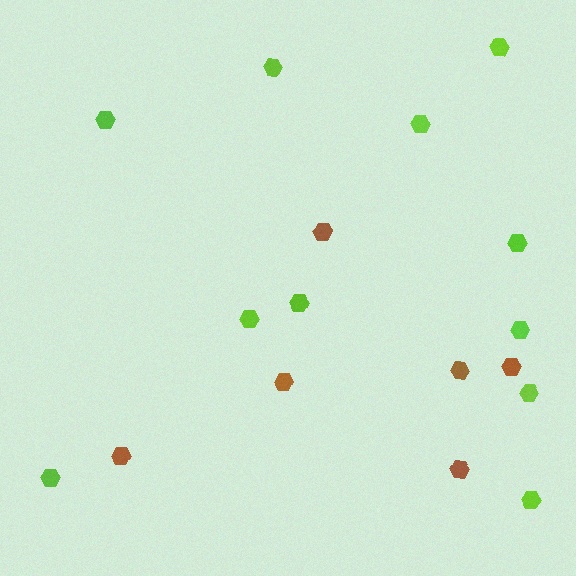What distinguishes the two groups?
There are 2 groups: one group of brown hexagons (6) and one group of lime hexagons (11).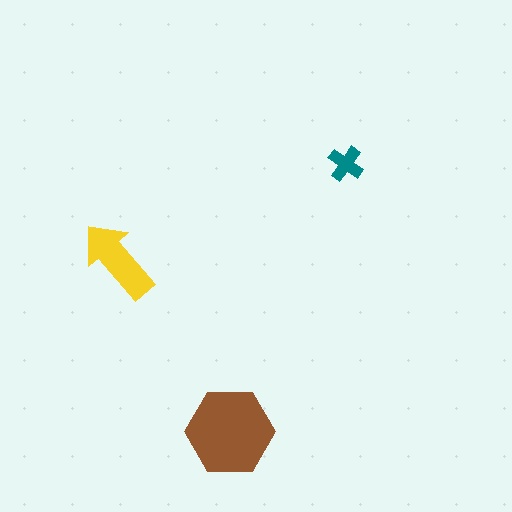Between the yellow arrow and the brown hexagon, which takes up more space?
The brown hexagon.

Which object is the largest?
The brown hexagon.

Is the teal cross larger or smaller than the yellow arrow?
Smaller.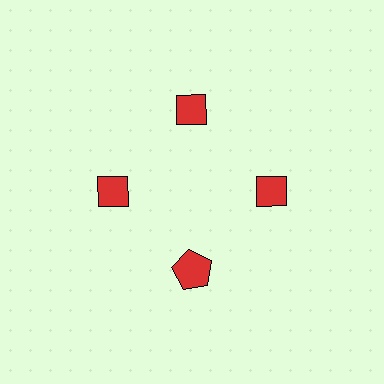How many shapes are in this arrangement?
There are 4 shapes arranged in a ring pattern.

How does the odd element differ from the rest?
It has a different shape: pentagon instead of diamond.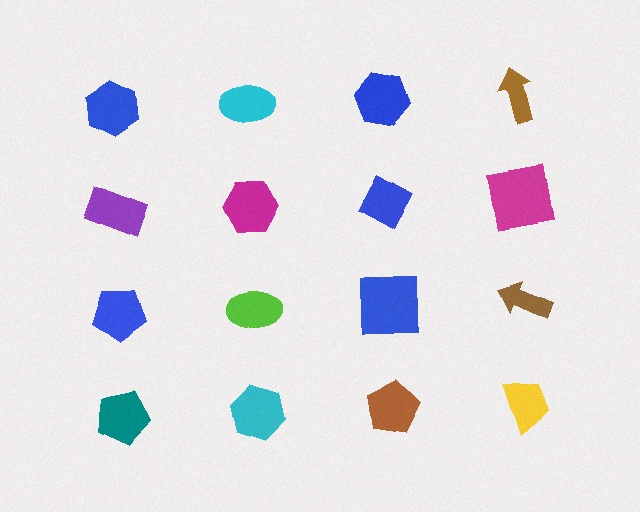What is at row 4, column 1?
A teal pentagon.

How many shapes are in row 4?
4 shapes.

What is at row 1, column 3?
A blue hexagon.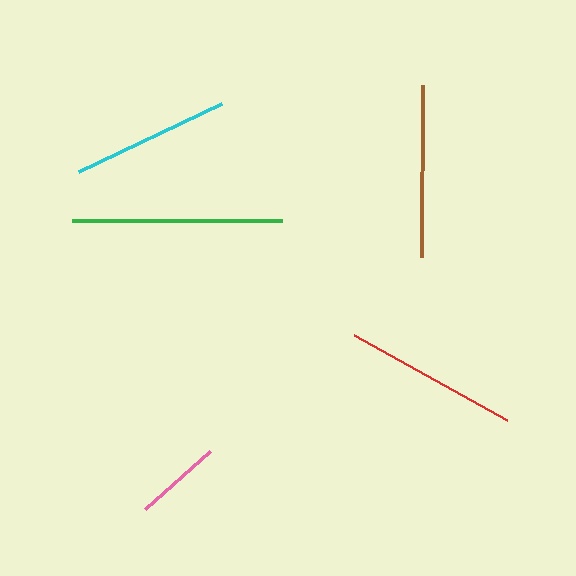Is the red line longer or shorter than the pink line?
The red line is longer than the pink line.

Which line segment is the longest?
The green line is the longest at approximately 210 pixels.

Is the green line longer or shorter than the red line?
The green line is longer than the red line.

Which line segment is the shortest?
The pink line is the shortest at approximately 87 pixels.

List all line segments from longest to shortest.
From longest to shortest: green, red, brown, cyan, pink.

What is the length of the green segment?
The green segment is approximately 210 pixels long.